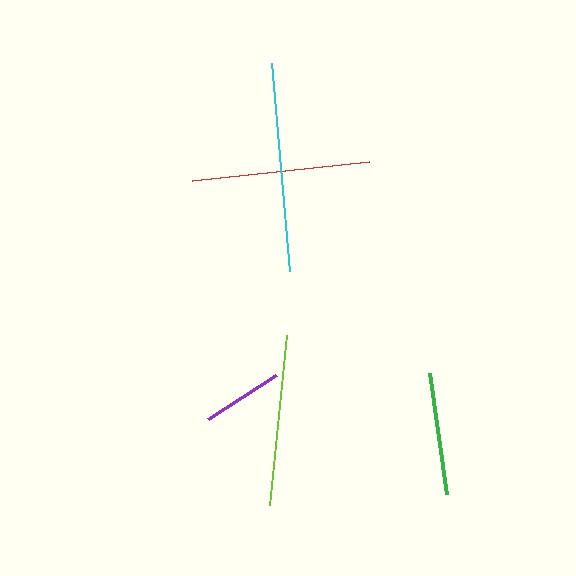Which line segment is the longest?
The cyan line is the longest at approximately 209 pixels.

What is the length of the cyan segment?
The cyan segment is approximately 209 pixels long.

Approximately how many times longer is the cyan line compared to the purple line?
The cyan line is approximately 2.6 times the length of the purple line.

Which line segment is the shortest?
The purple line is the shortest at approximately 80 pixels.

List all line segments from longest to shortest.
From longest to shortest: cyan, red, lime, green, purple.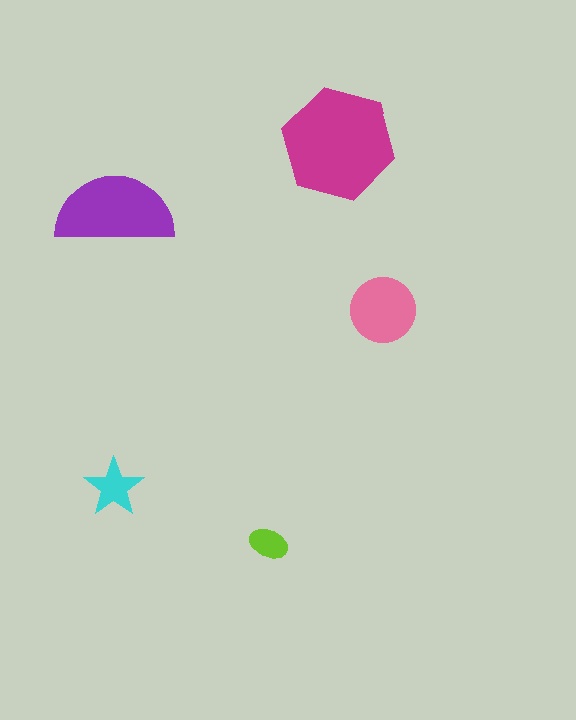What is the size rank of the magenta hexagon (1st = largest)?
1st.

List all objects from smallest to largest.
The lime ellipse, the cyan star, the pink circle, the purple semicircle, the magenta hexagon.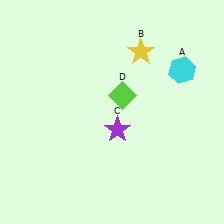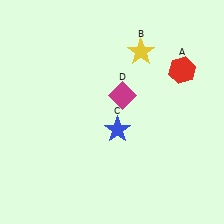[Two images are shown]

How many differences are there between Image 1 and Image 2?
There are 3 differences between the two images.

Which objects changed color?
A changed from cyan to red. C changed from purple to blue. D changed from lime to magenta.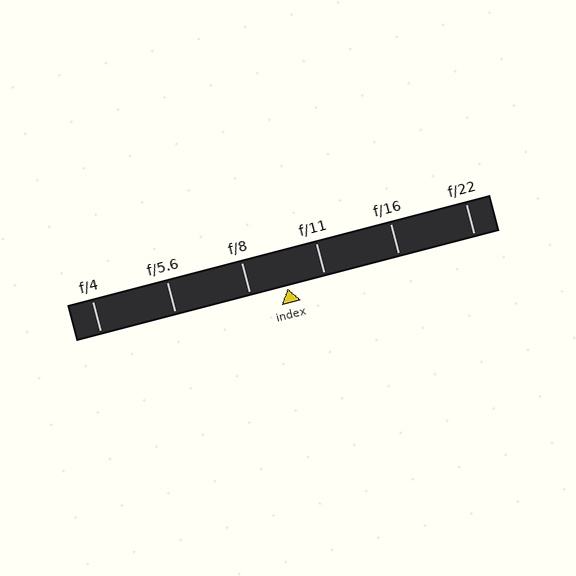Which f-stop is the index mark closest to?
The index mark is closest to f/8.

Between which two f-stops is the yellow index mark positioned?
The index mark is between f/8 and f/11.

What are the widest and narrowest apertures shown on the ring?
The widest aperture shown is f/4 and the narrowest is f/22.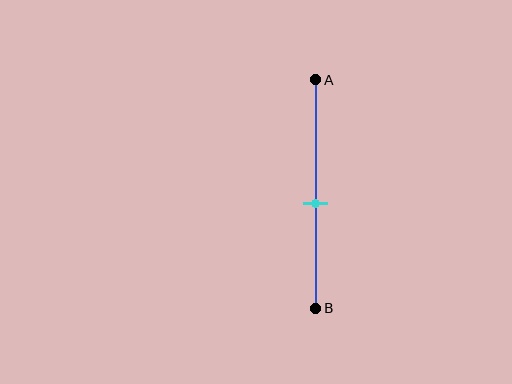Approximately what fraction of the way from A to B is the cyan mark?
The cyan mark is approximately 55% of the way from A to B.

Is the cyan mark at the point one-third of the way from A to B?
No, the mark is at about 55% from A, not at the 33% one-third point.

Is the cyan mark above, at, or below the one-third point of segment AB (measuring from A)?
The cyan mark is below the one-third point of segment AB.